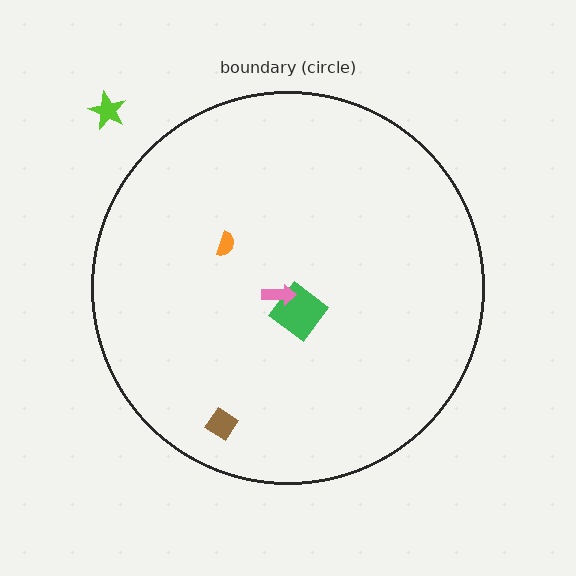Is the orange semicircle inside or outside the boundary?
Inside.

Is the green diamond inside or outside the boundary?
Inside.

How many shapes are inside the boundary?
4 inside, 1 outside.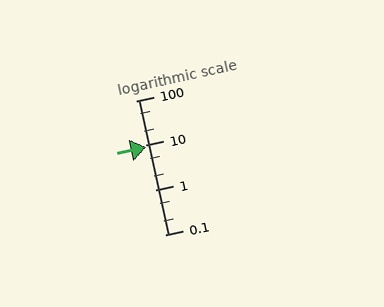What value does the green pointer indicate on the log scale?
The pointer indicates approximately 9.3.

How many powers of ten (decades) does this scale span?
The scale spans 3 decades, from 0.1 to 100.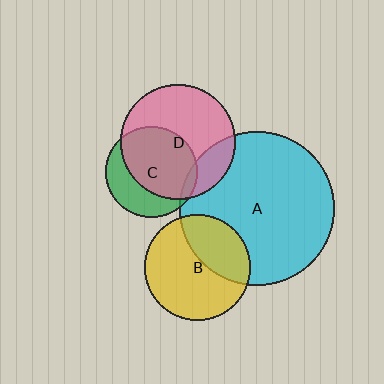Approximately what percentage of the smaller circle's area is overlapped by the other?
Approximately 20%.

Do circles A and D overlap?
Yes.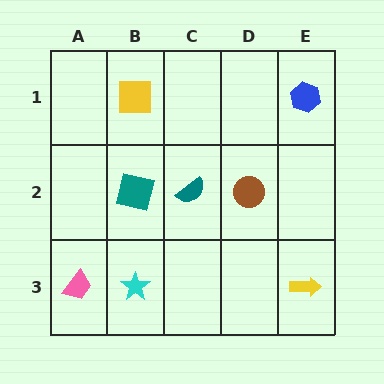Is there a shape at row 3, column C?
No, that cell is empty.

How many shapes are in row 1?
2 shapes.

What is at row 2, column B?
A teal square.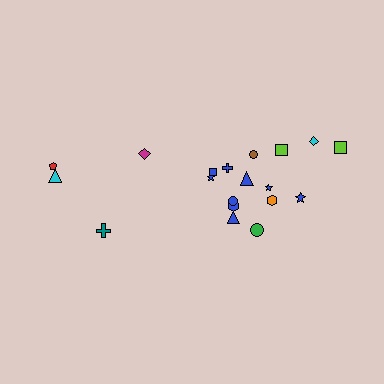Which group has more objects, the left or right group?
The right group.